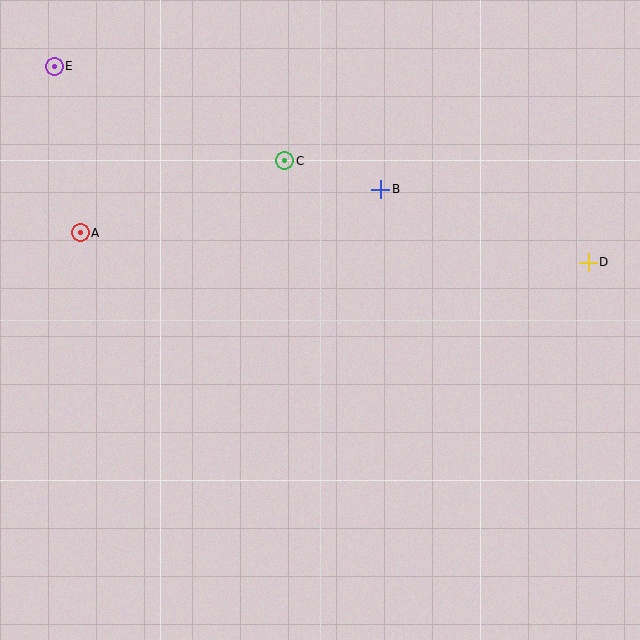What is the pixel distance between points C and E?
The distance between C and E is 249 pixels.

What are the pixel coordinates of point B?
Point B is at (381, 189).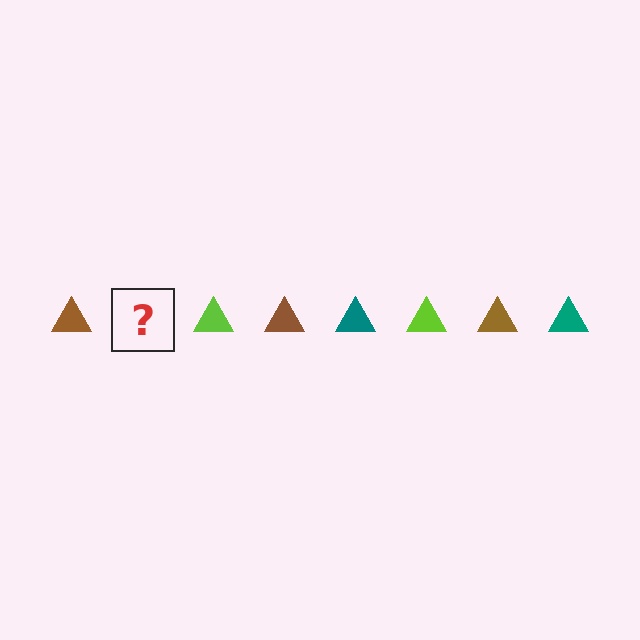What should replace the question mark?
The question mark should be replaced with a teal triangle.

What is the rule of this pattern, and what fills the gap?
The rule is that the pattern cycles through brown, teal, lime triangles. The gap should be filled with a teal triangle.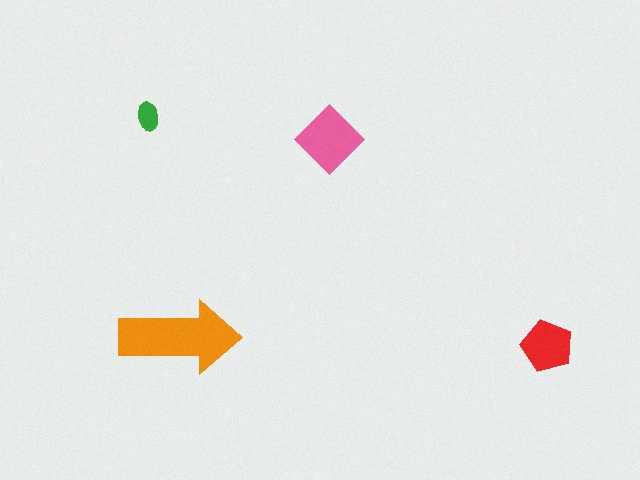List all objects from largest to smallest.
The orange arrow, the pink diamond, the red pentagon, the green ellipse.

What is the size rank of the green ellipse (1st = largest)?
4th.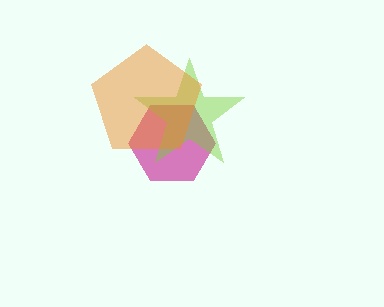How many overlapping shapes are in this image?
There are 3 overlapping shapes in the image.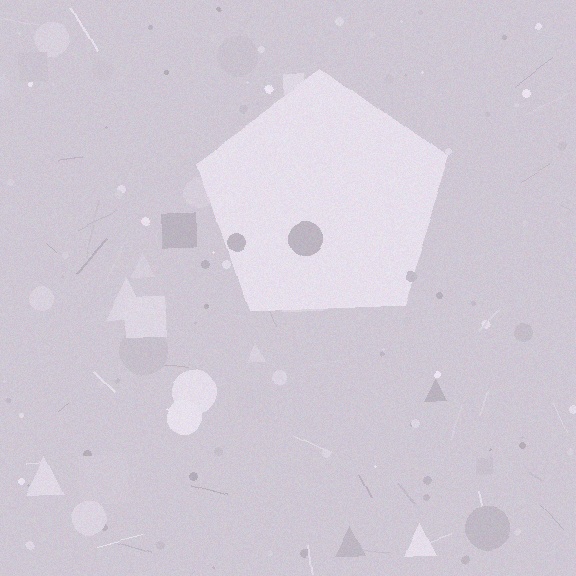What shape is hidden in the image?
A pentagon is hidden in the image.